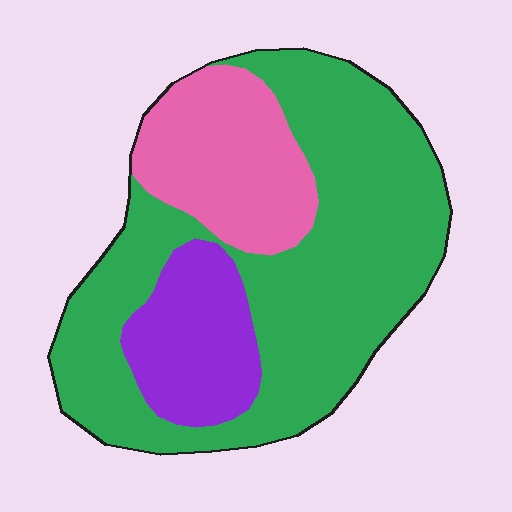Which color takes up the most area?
Green, at roughly 60%.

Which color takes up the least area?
Purple, at roughly 15%.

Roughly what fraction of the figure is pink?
Pink covers roughly 20% of the figure.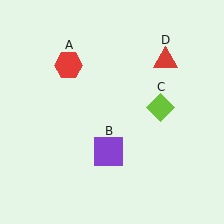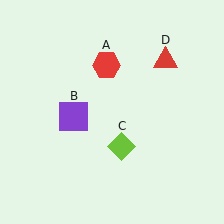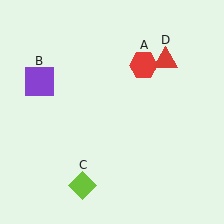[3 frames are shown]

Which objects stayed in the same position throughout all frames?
Red triangle (object D) remained stationary.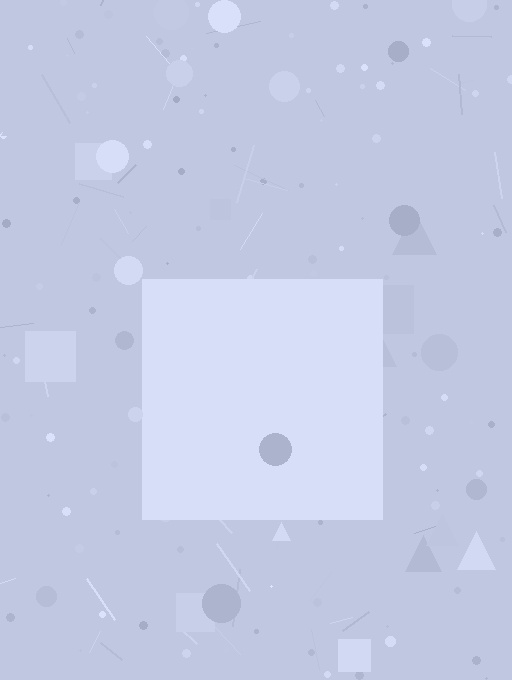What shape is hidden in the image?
A square is hidden in the image.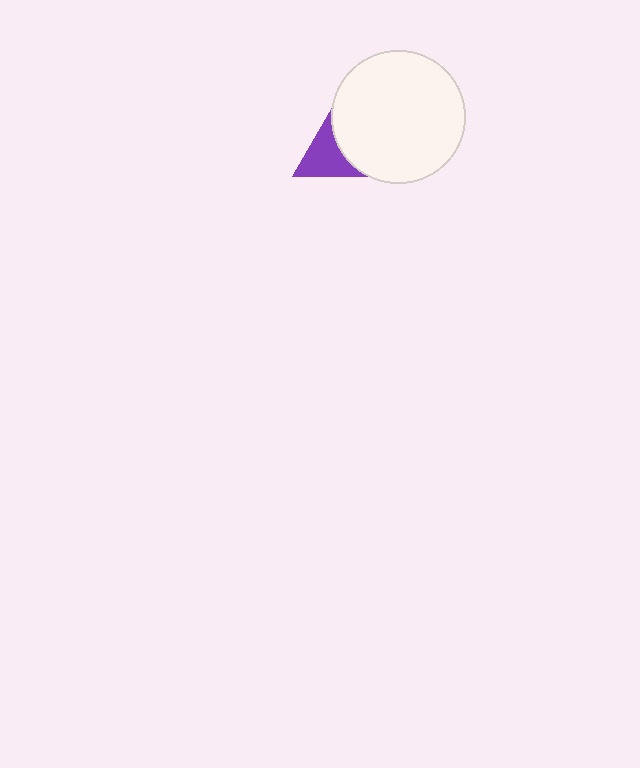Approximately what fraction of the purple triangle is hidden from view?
Roughly 42% of the purple triangle is hidden behind the white circle.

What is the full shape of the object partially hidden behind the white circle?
The partially hidden object is a purple triangle.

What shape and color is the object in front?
The object in front is a white circle.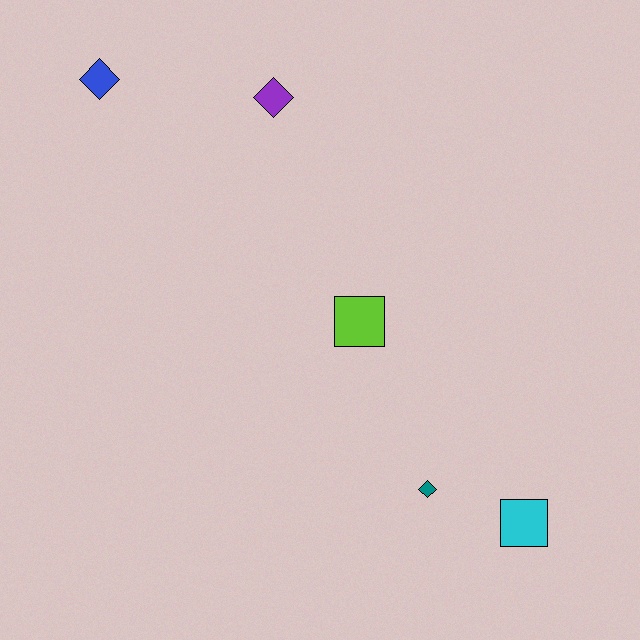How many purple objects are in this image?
There is 1 purple object.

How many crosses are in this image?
There are no crosses.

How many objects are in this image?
There are 5 objects.